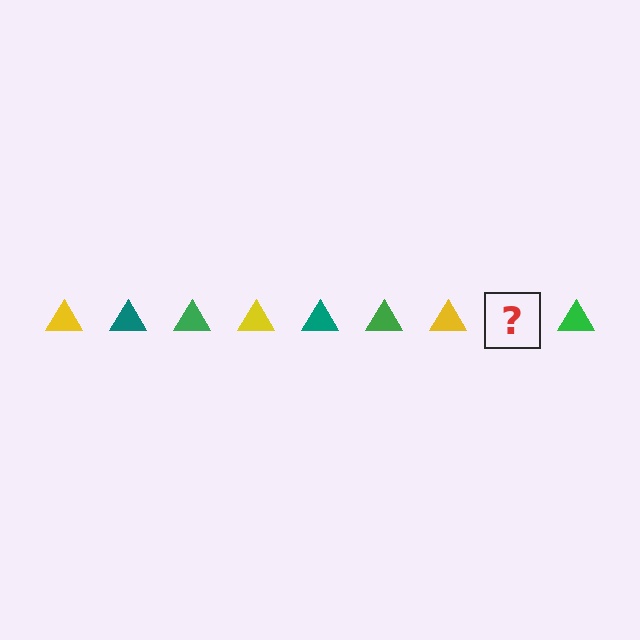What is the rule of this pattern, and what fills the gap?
The rule is that the pattern cycles through yellow, teal, green triangles. The gap should be filled with a teal triangle.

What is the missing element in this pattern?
The missing element is a teal triangle.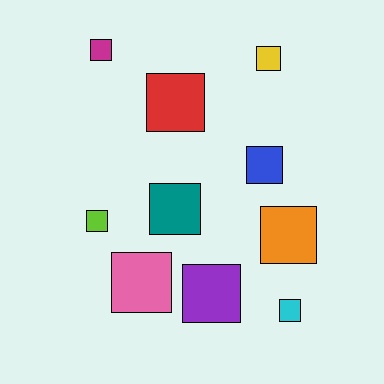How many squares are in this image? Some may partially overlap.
There are 10 squares.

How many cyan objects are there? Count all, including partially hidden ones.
There is 1 cyan object.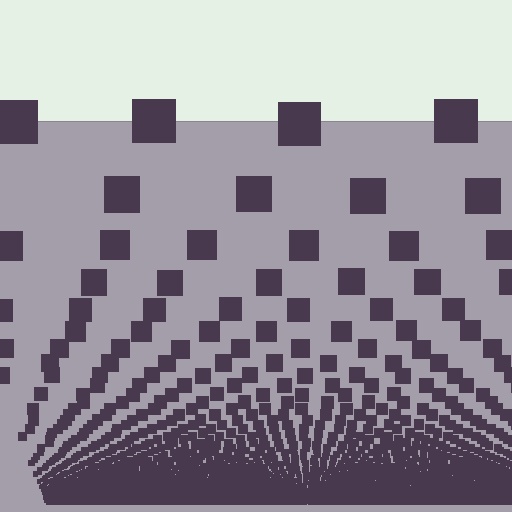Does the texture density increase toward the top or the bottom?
Density increases toward the bottom.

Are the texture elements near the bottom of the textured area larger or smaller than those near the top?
Smaller. The gradient is inverted — elements near the bottom are smaller and denser.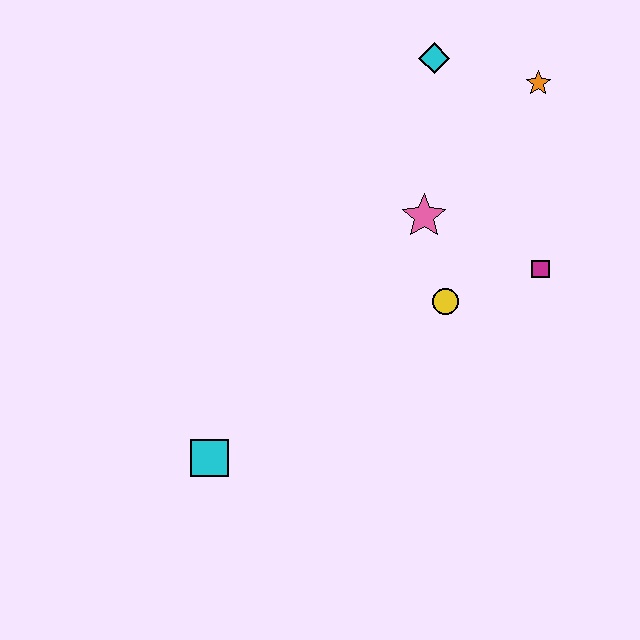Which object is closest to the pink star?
The yellow circle is closest to the pink star.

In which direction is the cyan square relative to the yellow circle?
The cyan square is to the left of the yellow circle.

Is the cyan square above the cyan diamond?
No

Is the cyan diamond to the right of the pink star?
Yes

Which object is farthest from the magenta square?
The cyan square is farthest from the magenta square.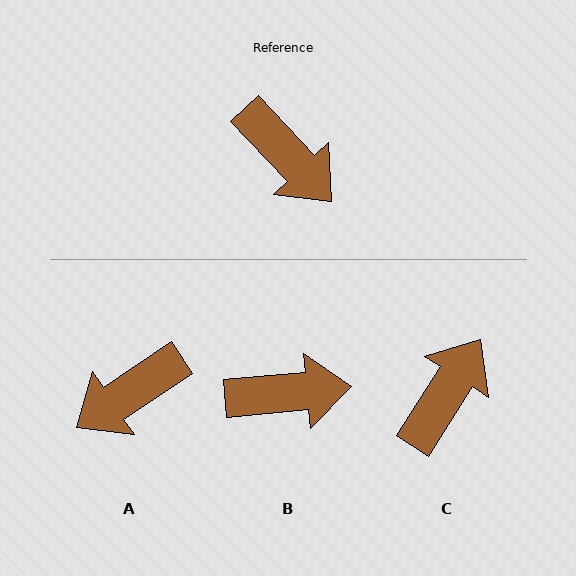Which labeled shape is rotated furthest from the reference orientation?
C, about 104 degrees away.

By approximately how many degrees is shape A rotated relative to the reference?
Approximately 100 degrees clockwise.